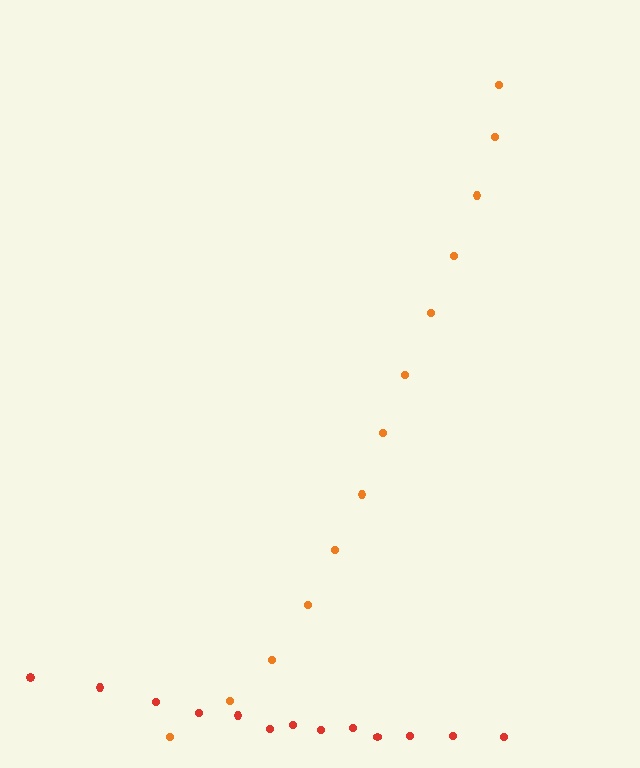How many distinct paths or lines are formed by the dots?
There are 2 distinct paths.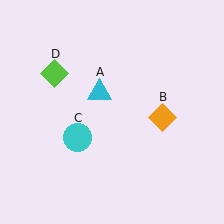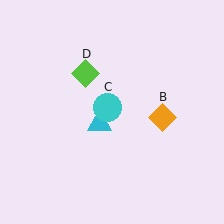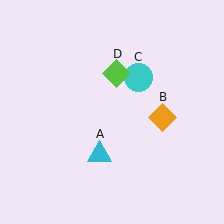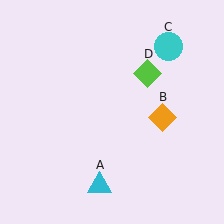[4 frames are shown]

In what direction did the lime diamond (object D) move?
The lime diamond (object D) moved right.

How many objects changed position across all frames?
3 objects changed position: cyan triangle (object A), cyan circle (object C), lime diamond (object D).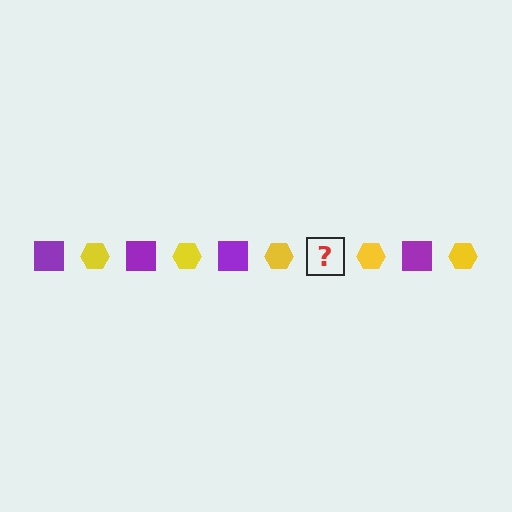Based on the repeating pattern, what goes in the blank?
The blank should be a purple square.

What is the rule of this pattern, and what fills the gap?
The rule is that the pattern alternates between purple square and yellow hexagon. The gap should be filled with a purple square.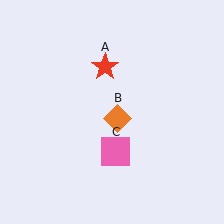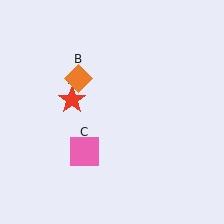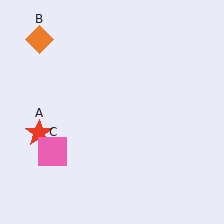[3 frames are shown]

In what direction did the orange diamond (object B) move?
The orange diamond (object B) moved up and to the left.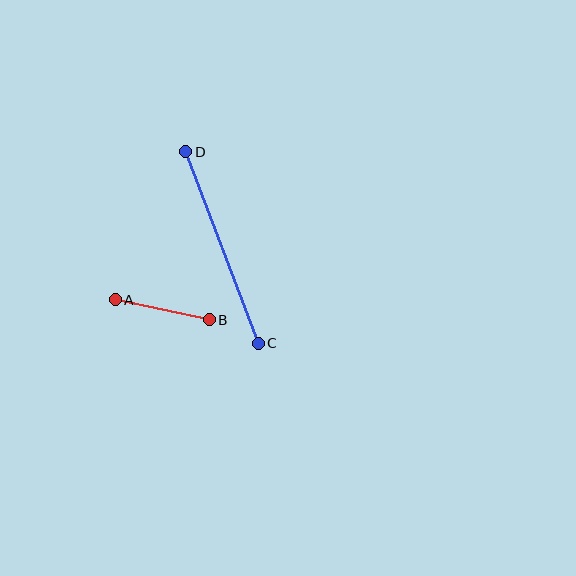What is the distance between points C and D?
The distance is approximately 205 pixels.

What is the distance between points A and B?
The distance is approximately 96 pixels.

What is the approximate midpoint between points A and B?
The midpoint is at approximately (162, 310) pixels.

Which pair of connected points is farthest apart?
Points C and D are farthest apart.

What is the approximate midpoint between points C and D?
The midpoint is at approximately (222, 248) pixels.